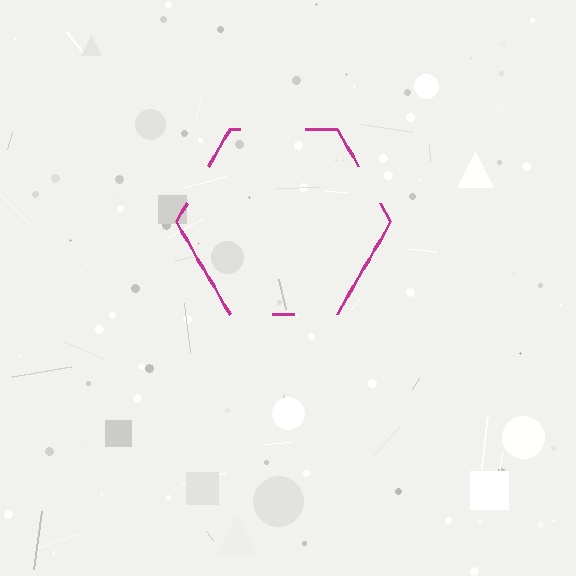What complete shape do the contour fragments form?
The contour fragments form a hexagon.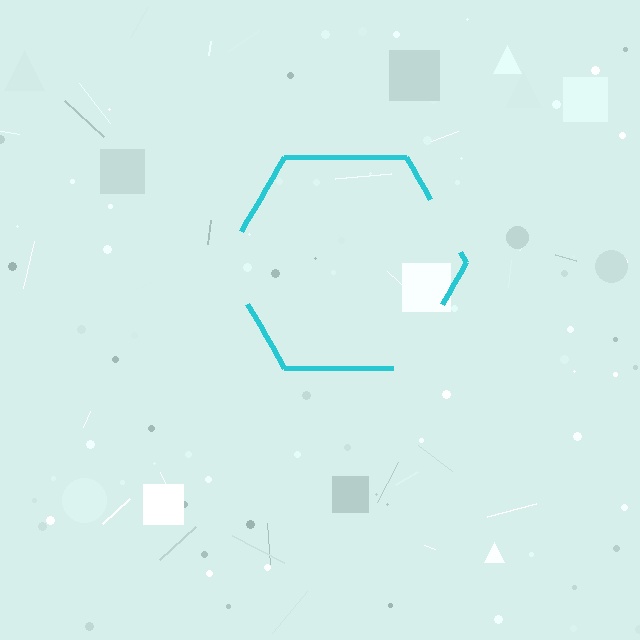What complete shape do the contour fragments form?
The contour fragments form a hexagon.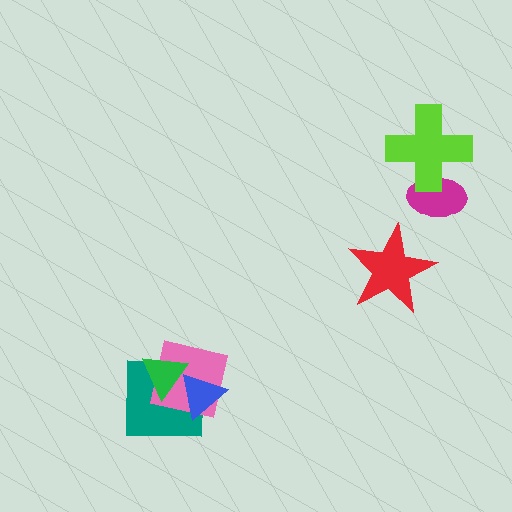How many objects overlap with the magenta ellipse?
1 object overlaps with the magenta ellipse.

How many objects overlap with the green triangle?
3 objects overlap with the green triangle.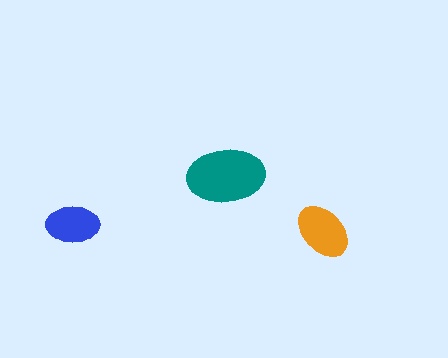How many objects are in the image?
There are 3 objects in the image.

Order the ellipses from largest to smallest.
the teal one, the orange one, the blue one.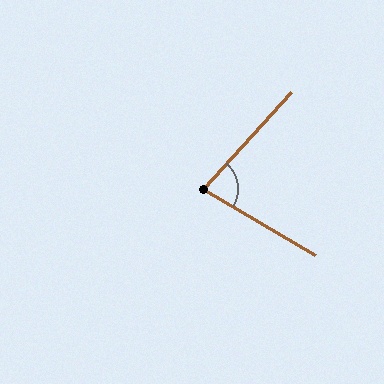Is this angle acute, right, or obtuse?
It is acute.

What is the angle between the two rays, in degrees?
Approximately 79 degrees.